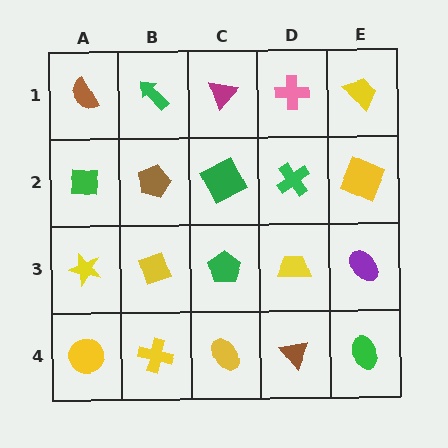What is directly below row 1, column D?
A green cross.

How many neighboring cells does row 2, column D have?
4.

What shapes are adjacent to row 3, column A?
A green square (row 2, column A), a yellow circle (row 4, column A), a yellow diamond (row 3, column B).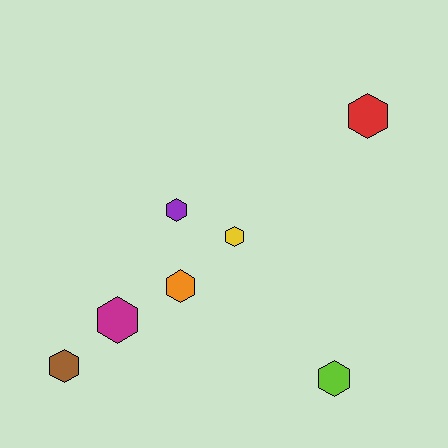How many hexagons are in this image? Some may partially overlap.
There are 7 hexagons.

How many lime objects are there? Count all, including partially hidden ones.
There is 1 lime object.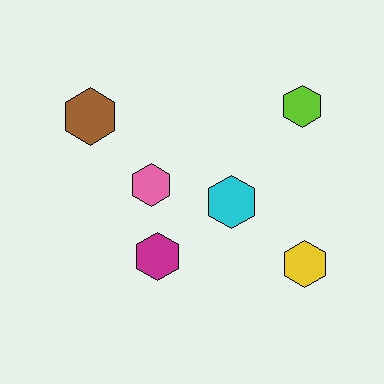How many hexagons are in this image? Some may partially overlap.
There are 6 hexagons.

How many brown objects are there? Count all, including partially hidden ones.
There is 1 brown object.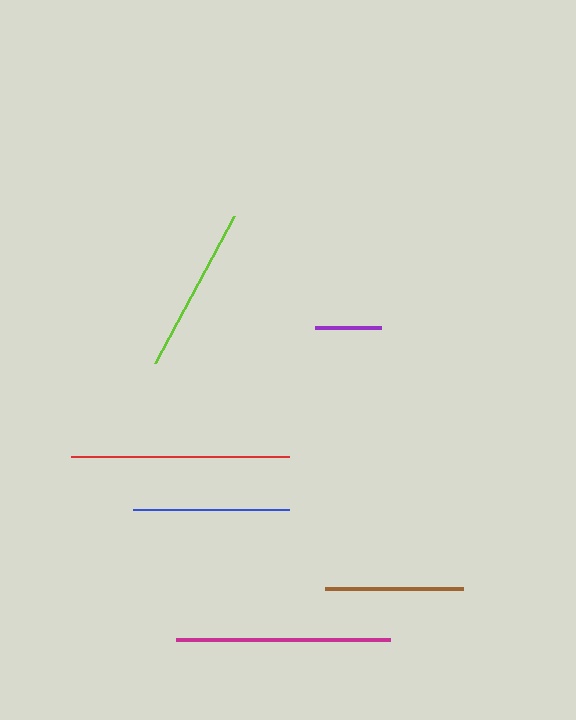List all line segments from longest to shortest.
From longest to shortest: red, magenta, lime, blue, brown, purple.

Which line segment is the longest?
The red line is the longest at approximately 218 pixels.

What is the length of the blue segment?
The blue segment is approximately 156 pixels long.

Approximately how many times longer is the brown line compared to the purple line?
The brown line is approximately 2.1 times the length of the purple line.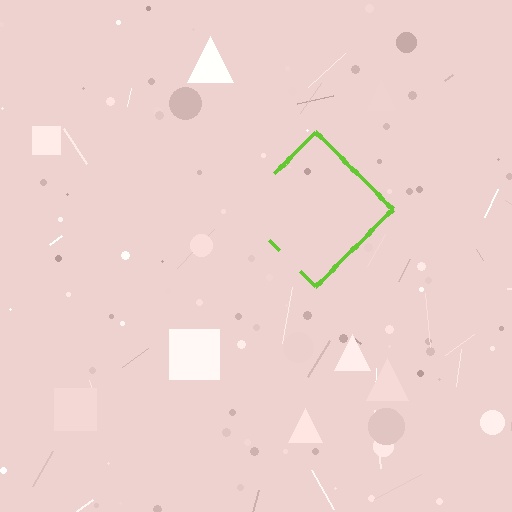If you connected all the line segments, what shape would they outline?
They would outline a diamond.